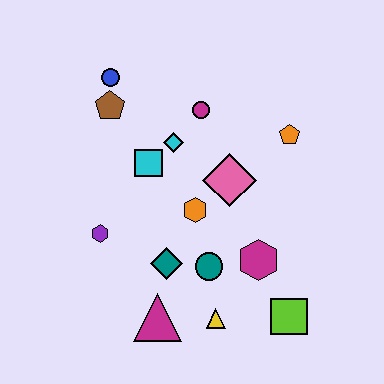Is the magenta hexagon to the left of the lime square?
Yes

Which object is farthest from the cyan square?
The lime square is farthest from the cyan square.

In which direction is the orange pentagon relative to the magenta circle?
The orange pentagon is to the right of the magenta circle.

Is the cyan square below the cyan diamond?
Yes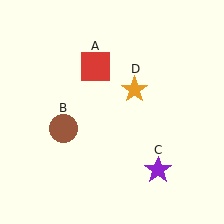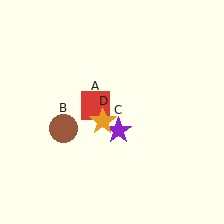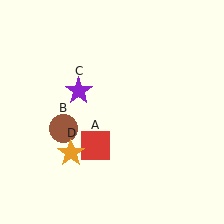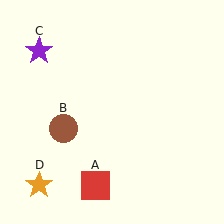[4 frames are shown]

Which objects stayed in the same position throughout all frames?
Brown circle (object B) remained stationary.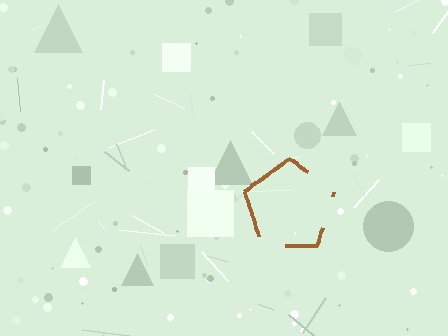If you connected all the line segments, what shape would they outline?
They would outline a pentagon.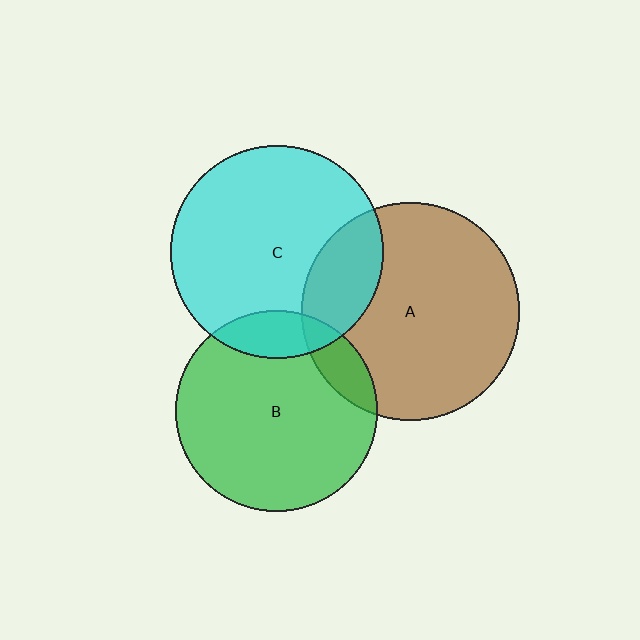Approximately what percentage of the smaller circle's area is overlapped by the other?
Approximately 20%.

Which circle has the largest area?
Circle A (brown).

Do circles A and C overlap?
Yes.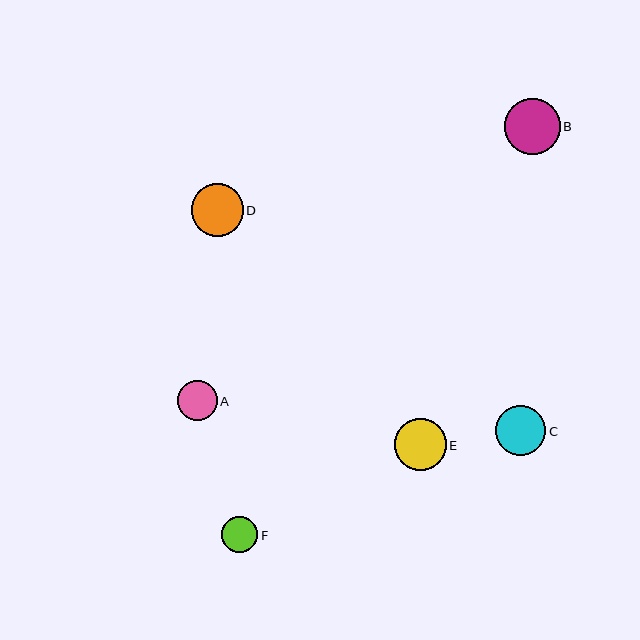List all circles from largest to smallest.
From largest to smallest: B, D, E, C, A, F.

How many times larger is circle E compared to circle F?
Circle E is approximately 1.4 times the size of circle F.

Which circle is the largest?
Circle B is the largest with a size of approximately 56 pixels.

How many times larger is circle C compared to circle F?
Circle C is approximately 1.4 times the size of circle F.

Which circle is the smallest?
Circle F is the smallest with a size of approximately 36 pixels.